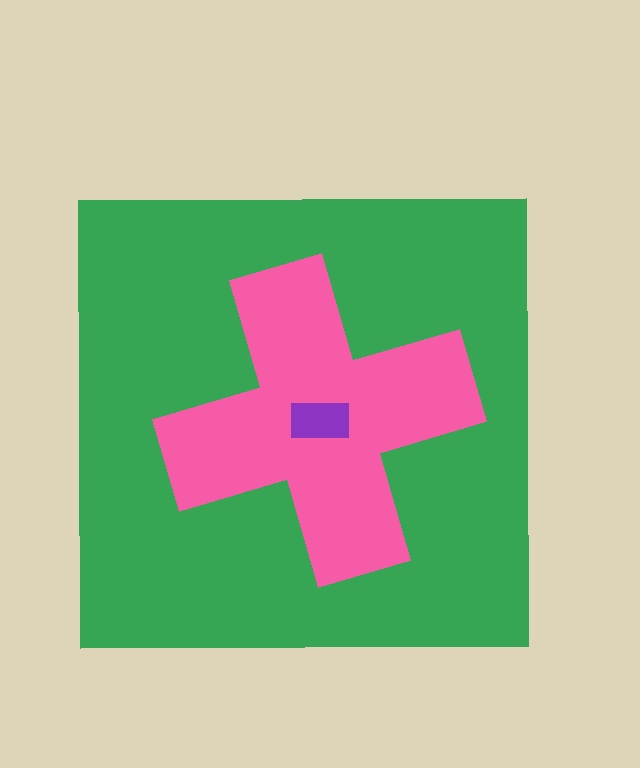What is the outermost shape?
The green square.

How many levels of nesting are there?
3.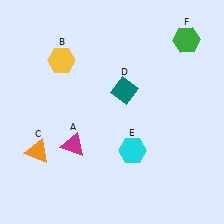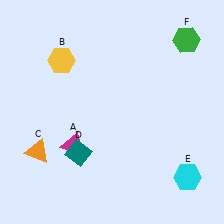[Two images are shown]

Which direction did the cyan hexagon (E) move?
The cyan hexagon (E) moved right.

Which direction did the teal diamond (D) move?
The teal diamond (D) moved down.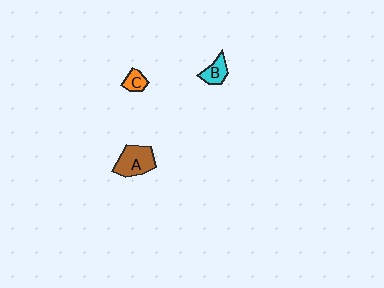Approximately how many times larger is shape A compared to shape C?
Approximately 2.5 times.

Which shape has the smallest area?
Shape C (orange).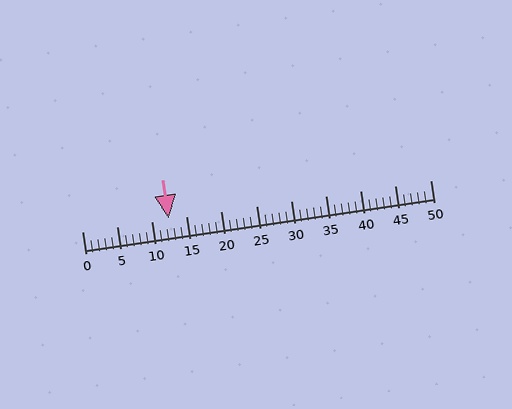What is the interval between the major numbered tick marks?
The major tick marks are spaced 5 units apart.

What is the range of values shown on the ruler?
The ruler shows values from 0 to 50.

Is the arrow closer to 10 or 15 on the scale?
The arrow is closer to 10.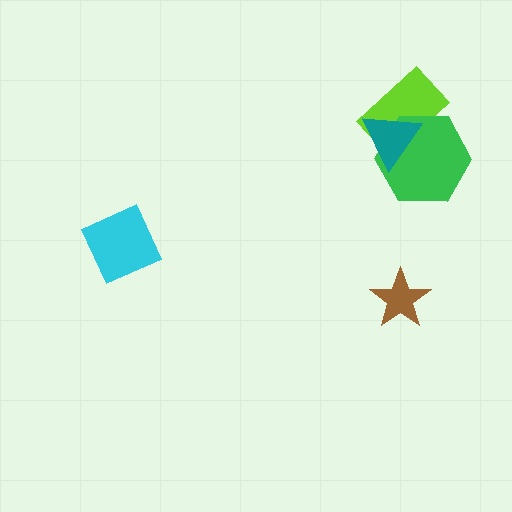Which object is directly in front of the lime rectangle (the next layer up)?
The green hexagon is directly in front of the lime rectangle.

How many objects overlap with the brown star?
0 objects overlap with the brown star.